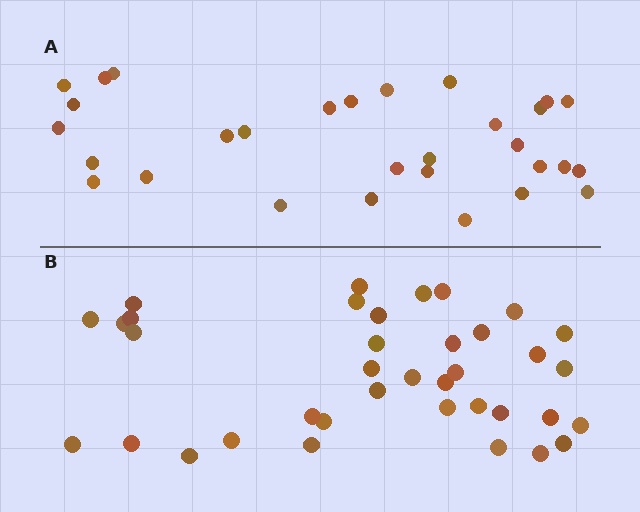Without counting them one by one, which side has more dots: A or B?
Region B (the bottom region) has more dots.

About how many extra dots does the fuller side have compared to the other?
Region B has roughly 8 or so more dots than region A.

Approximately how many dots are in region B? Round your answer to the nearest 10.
About 40 dots. (The exact count is 37, which rounds to 40.)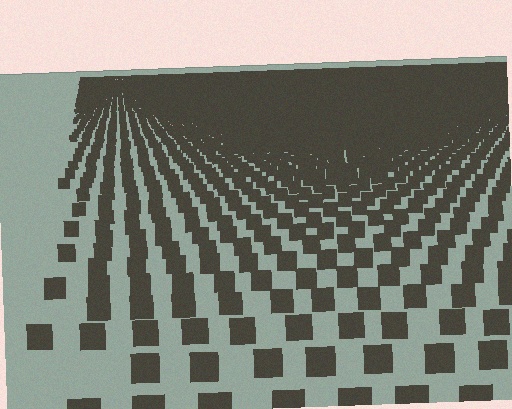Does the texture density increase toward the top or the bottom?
Density increases toward the top.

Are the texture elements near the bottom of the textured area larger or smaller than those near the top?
Larger. Near the bottom, elements are closer to the viewer and appear at a bigger on-screen size.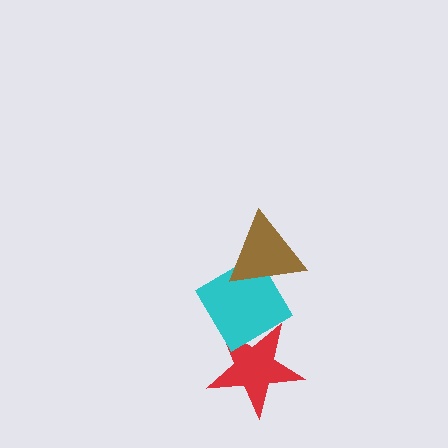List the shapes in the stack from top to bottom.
From top to bottom: the brown triangle, the cyan diamond, the red star.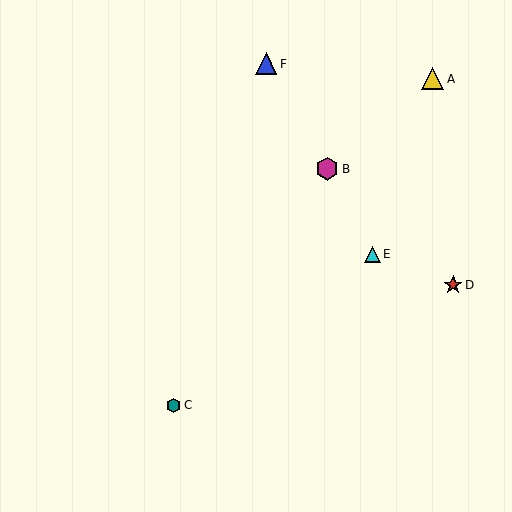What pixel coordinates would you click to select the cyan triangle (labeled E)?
Click at (372, 254) to select the cyan triangle E.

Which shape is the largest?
The magenta hexagon (labeled B) is the largest.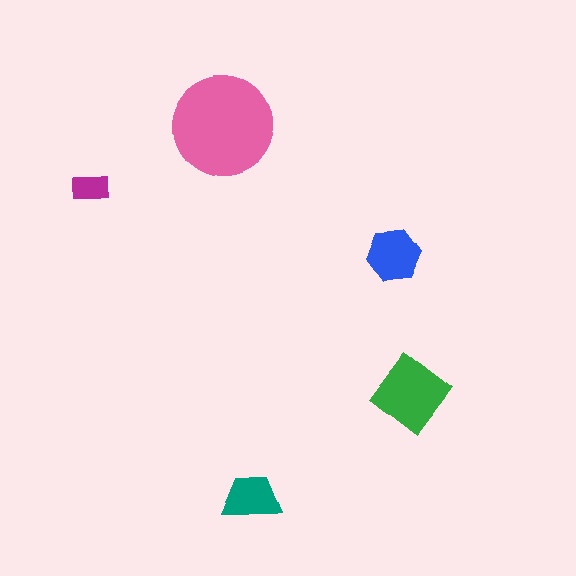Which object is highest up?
The pink circle is topmost.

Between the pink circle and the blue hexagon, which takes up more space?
The pink circle.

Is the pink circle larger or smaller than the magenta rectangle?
Larger.